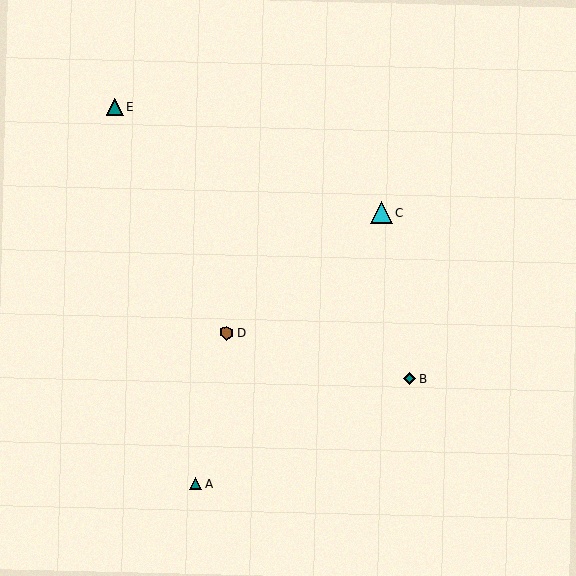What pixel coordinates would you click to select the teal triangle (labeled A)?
Click at (196, 484) to select the teal triangle A.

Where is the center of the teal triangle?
The center of the teal triangle is at (196, 484).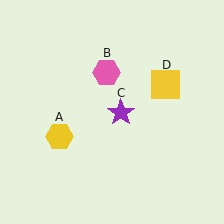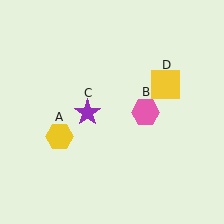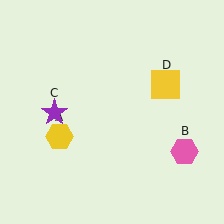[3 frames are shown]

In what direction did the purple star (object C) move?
The purple star (object C) moved left.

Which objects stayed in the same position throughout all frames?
Yellow hexagon (object A) and yellow square (object D) remained stationary.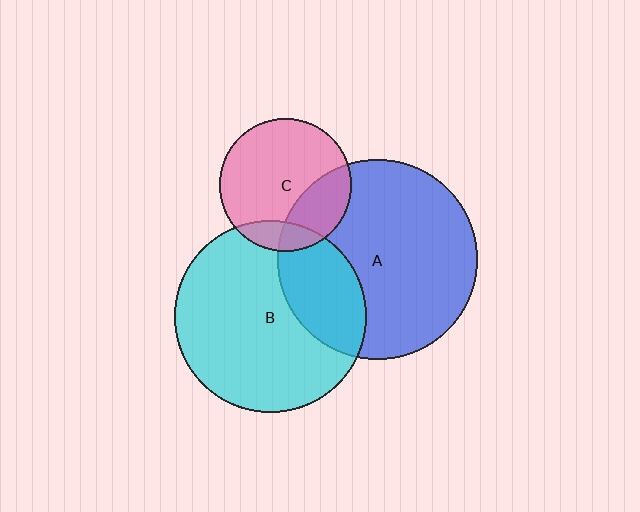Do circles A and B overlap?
Yes.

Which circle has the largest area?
Circle A (blue).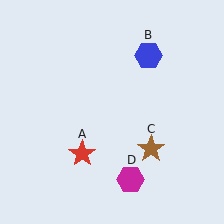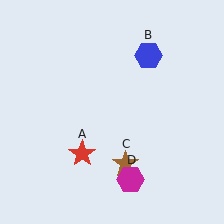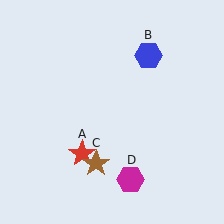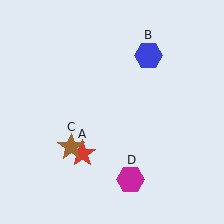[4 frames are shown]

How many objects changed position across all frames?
1 object changed position: brown star (object C).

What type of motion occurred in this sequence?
The brown star (object C) rotated clockwise around the center of the scene.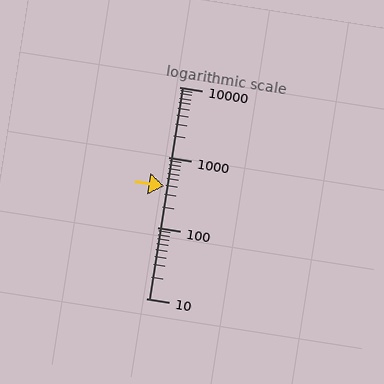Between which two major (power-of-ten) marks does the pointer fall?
The pointer is between 100 and 1000.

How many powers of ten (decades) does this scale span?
The scale spans 3 decades, from 10 to 10000.